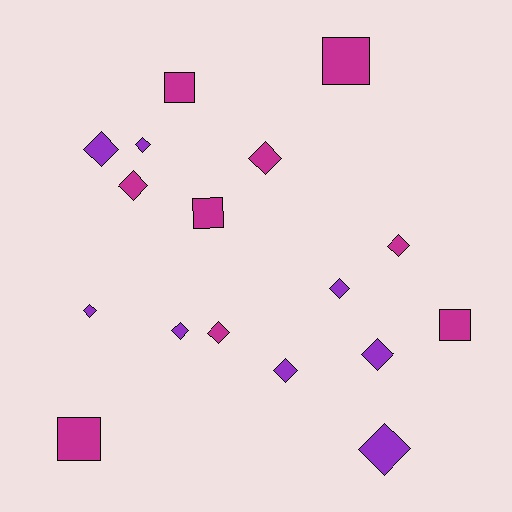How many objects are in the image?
There are 17 objects.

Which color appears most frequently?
Magenta, with 9 objects.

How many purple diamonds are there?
There are 8 purple diamonds.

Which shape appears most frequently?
Diamond, with 12 objects.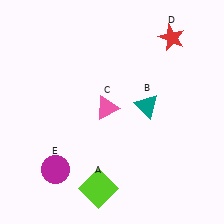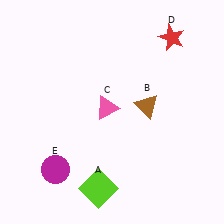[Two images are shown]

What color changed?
The triangle (B) changed from teal in Image 1 to brown in Image 2.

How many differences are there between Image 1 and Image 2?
There is 1 difference between the two images.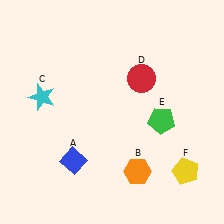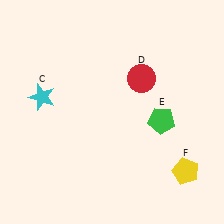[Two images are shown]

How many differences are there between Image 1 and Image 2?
There are 2 differences between the two images.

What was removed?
The orange hexagon (B), the blue diamond (A) were removed in Image 2.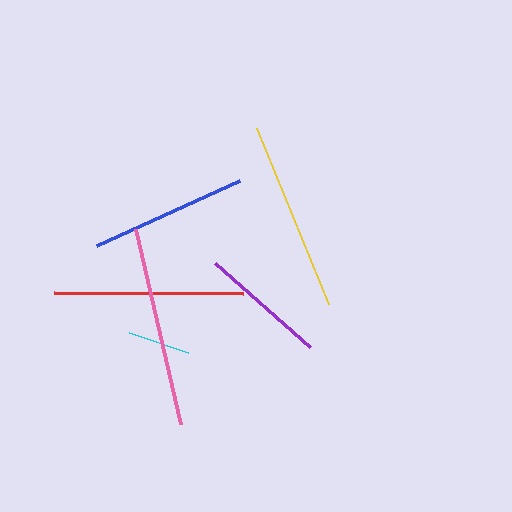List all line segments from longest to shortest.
From longest to shortest: pink, yellow, red, blue, purple, cyan.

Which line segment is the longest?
The pink line is the longest at approximately 200 pixels.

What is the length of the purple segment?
The purple segment is approximately 126 pixels long.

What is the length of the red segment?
The red segment is approximately 189 pixels long.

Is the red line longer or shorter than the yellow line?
The yellow line is longer than the red line.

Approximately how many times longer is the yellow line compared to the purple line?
The yellow line is approximately 1.5 times the length of the purple line.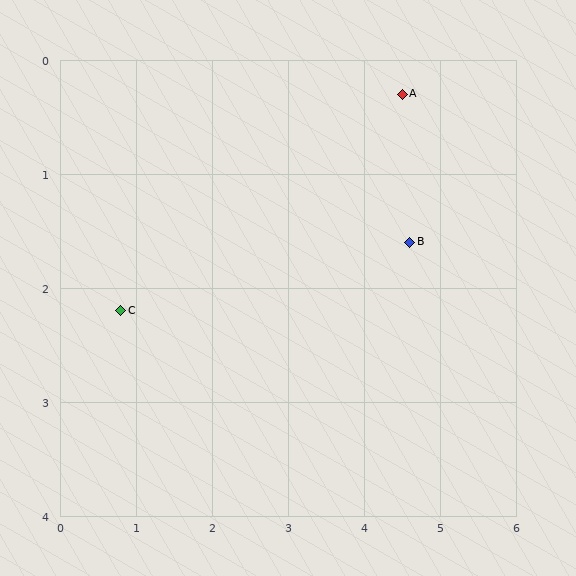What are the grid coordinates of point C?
Point C is at approximately (0.8, 2.2).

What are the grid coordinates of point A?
Point A is at approximately (4.5, 0.3).